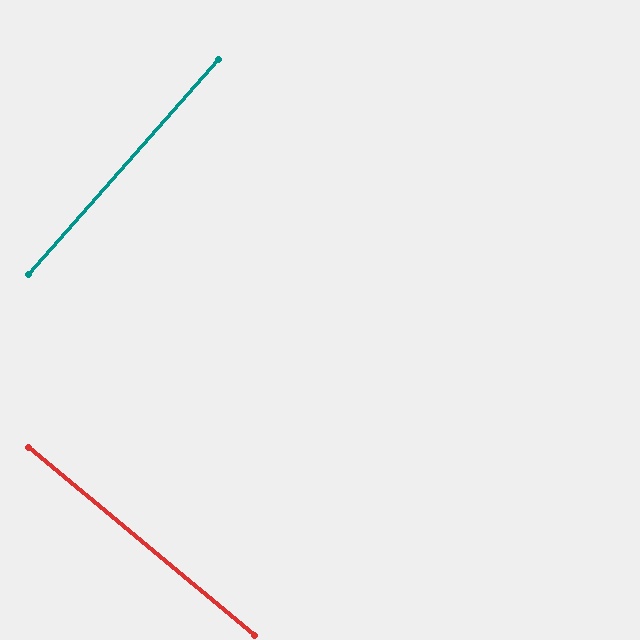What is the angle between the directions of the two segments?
Approximately 88 degrees.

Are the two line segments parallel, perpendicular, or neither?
Perpendicular — they meet at approximately 88°.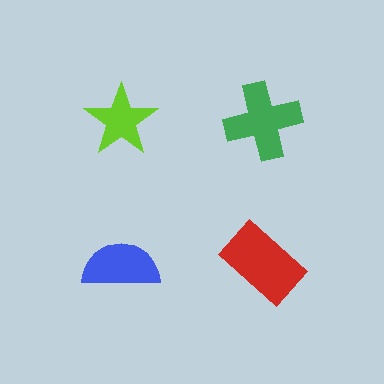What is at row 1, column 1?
A lime star.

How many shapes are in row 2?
2 shapes.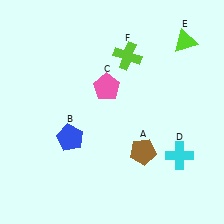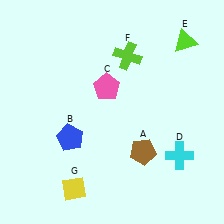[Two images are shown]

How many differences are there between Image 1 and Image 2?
There is 1 difference between the two images.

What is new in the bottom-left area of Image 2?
A yellow diamond (G) was added in the bottom-left area of Image 2.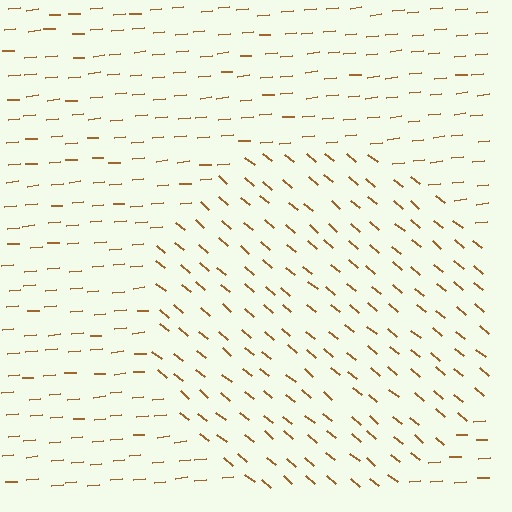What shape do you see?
I see a circle.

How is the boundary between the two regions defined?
The boundary is defined purely by a change in line orientation (approximately 45 degrees difference). All lines are the same color and thickness.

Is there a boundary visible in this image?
Yes, there is a texture boundary formed by a change in line orientation.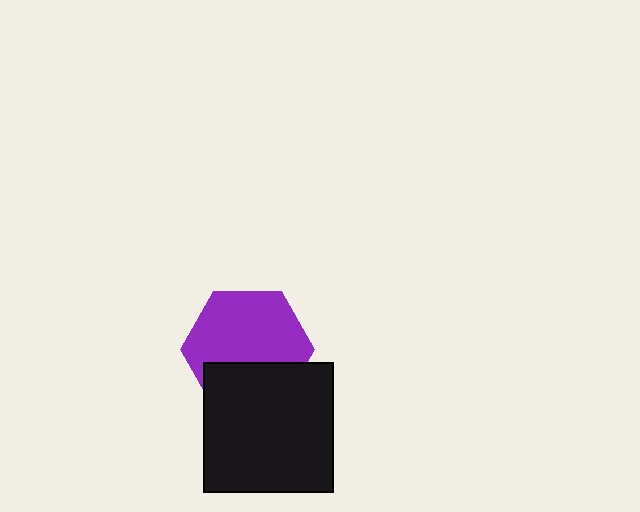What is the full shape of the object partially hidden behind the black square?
The partially hidden object is a purple hexagon.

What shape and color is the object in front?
The object in front is a black square.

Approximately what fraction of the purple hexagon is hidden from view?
Roughly 35% of the purple hexagon is hidden behind the black square.